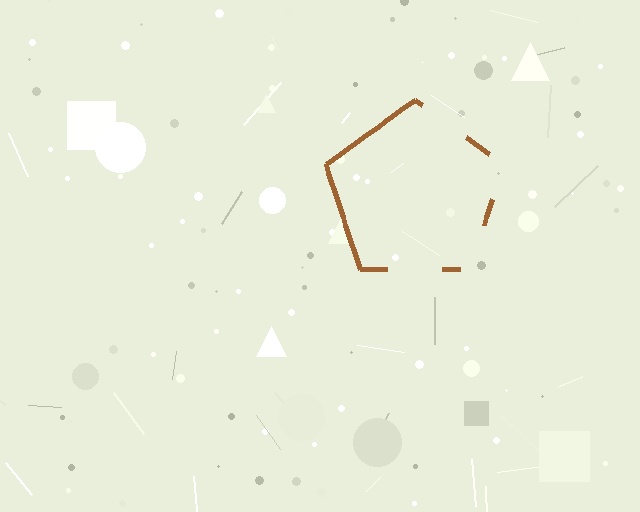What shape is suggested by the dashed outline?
The dashed outline suggests a pentagon.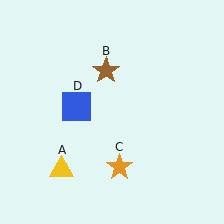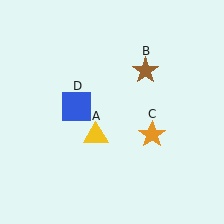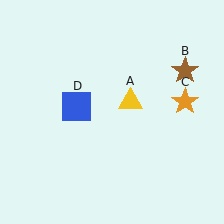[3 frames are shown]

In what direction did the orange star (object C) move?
The orange star (object C) moved up and to the right.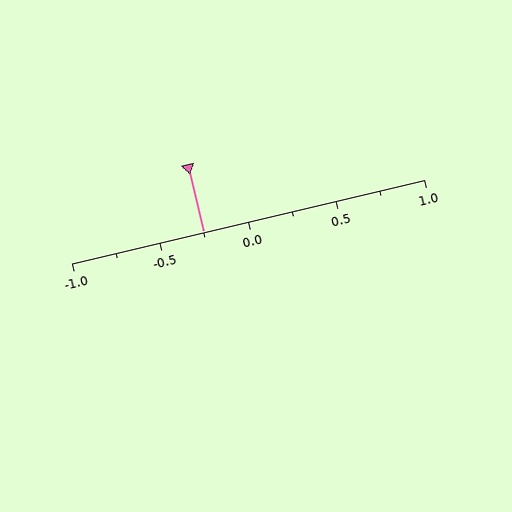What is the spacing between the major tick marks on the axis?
The major ticks are spaced 0.5 apart.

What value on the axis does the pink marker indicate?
The marker indicates approximately -0.25.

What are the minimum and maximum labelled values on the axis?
The axis runs from -1.0 to 1.0.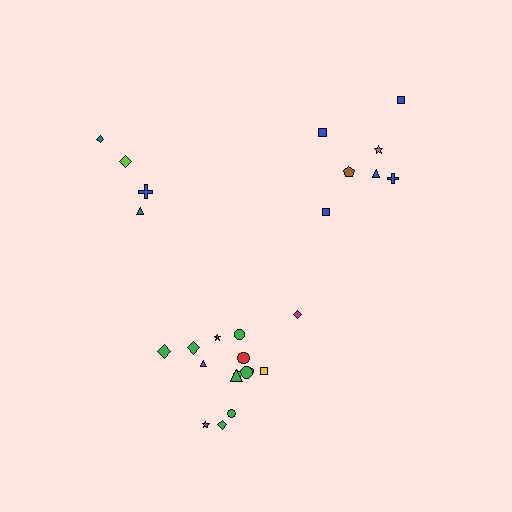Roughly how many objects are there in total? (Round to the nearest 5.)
Roughly 25 objects in total.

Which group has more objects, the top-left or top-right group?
The top-right group.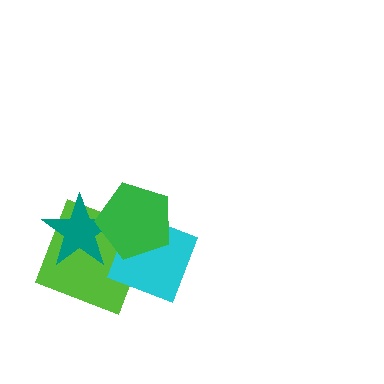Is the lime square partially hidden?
Yes, it is partially covered by another shape.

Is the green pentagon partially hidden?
No, no other shape covers it.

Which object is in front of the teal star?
The green pentagon is in front of the teal star.